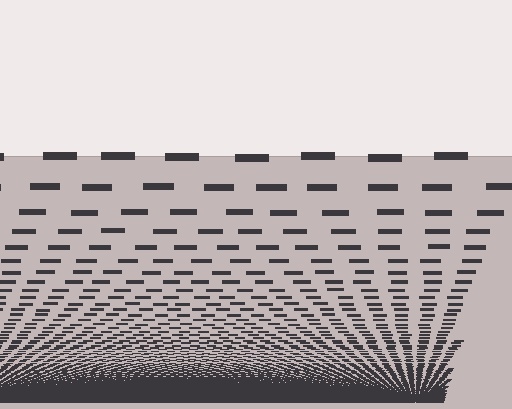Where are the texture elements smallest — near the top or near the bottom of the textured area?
Near the bottom.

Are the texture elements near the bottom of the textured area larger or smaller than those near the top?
Smaller. The gradient is inverted — elements near the bottom are smaller and denser.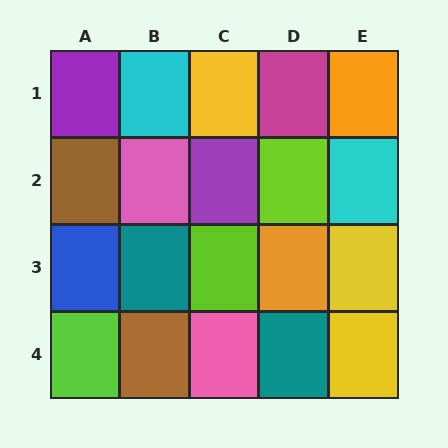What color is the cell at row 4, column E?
Yellow.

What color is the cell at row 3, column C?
Lime.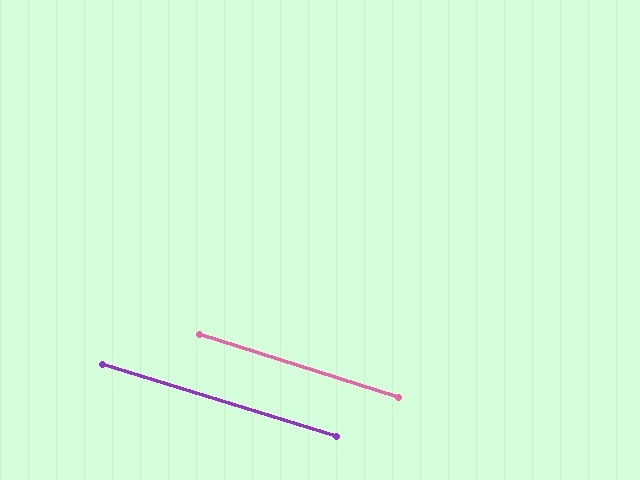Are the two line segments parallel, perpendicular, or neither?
Parallel — their directions differ by only 0.3°.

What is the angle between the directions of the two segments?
Approximately 0 degrees.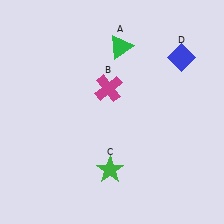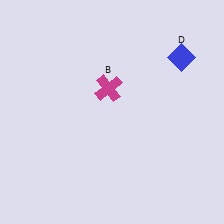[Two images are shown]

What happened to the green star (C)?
The green star (C) was removed in Image 2. It was in the bottom-left area of Image 1.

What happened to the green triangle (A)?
The green triangle (A) was removed in Image 2. It was in the top-right area of Image 1.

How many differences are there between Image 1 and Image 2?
There are 2 differences between the two images.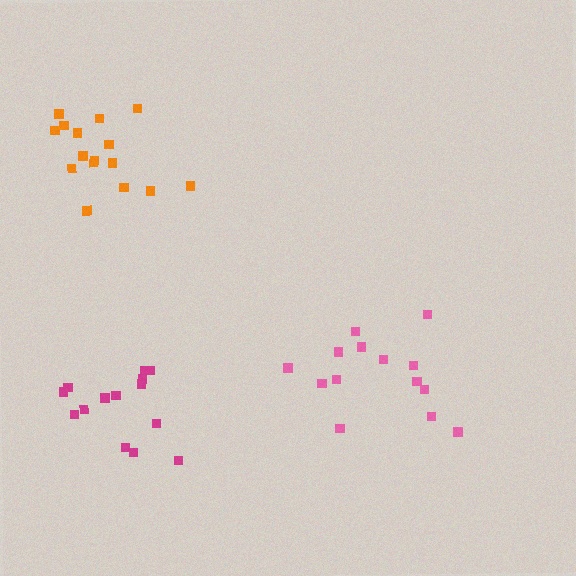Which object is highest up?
The orange cluster is topmost.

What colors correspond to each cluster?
The clusters are colored: pink, orange, magenta.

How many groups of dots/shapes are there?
There are 3 groups.